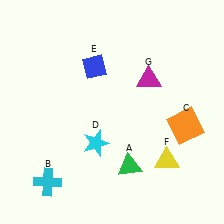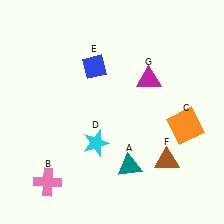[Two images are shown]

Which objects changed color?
A changed from green to teal. B changed from cyan to pink. F changed from yellow to brown.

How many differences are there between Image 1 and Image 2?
There are 3 differences between the two images.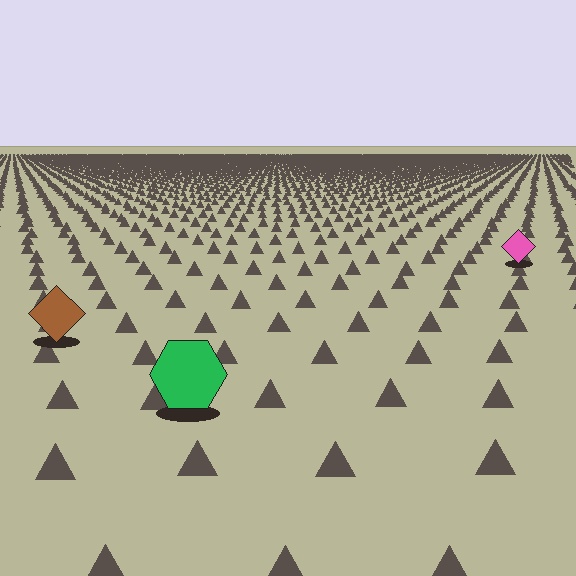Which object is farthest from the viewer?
The pink diamond is farthest from the viewer. It appears smaller and the ground texture around it is denser.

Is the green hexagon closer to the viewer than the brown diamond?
Yes. The green hexagon is closer — you can tell from the texture gradient: the ground texture is coarser near it.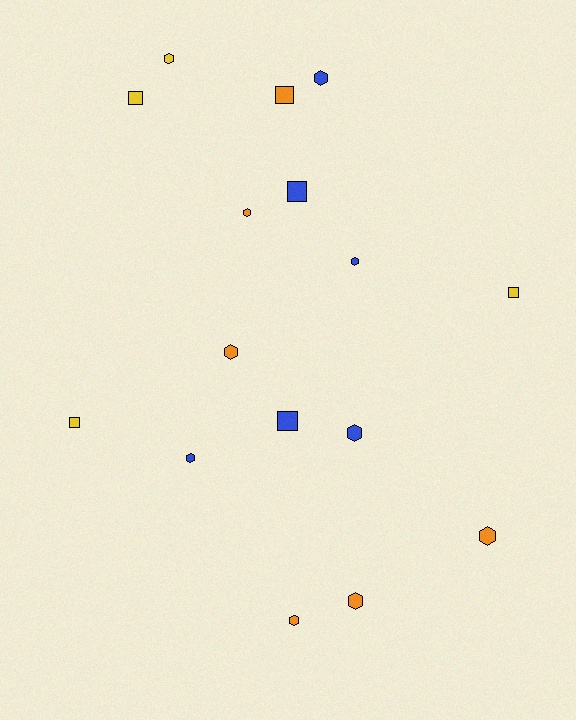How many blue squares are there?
There are 2 blue squares.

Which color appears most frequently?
Orange, with 6 objects.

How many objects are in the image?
There are 16 objects.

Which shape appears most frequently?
Hexagon, with 10 objects.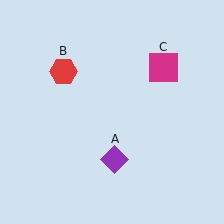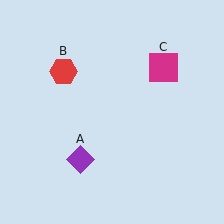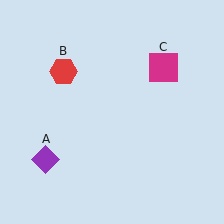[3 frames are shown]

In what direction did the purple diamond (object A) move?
The purple diamond (object A) moved left.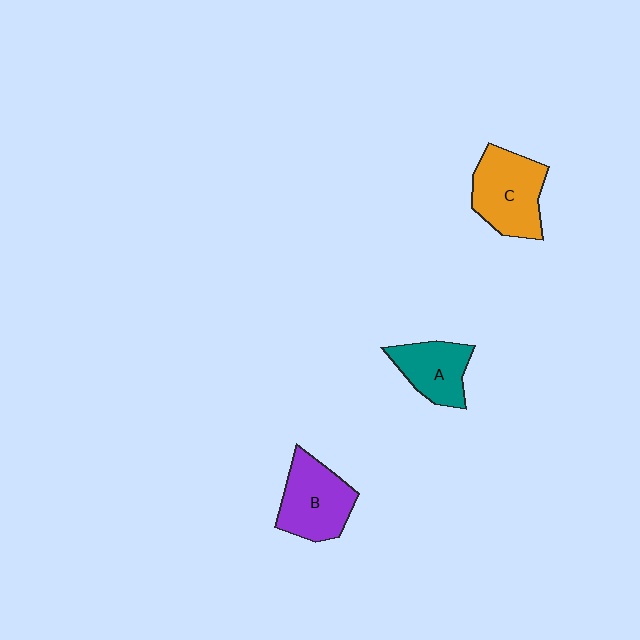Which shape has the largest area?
Shape C (orange).